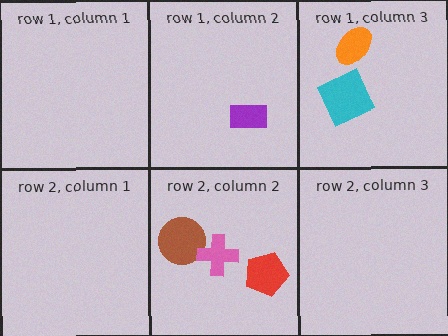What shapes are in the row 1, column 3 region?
The orange ellipse, the cyan square.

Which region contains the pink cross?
The row 2, column 2 region.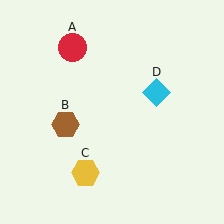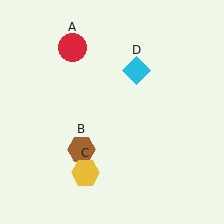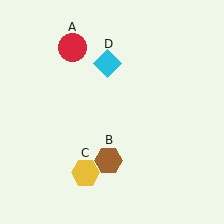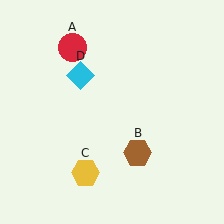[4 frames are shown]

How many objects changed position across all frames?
2 objects changed position: brown hexagon (object B), cyan diamond (object D).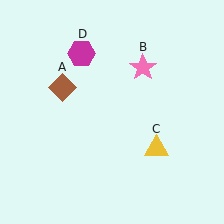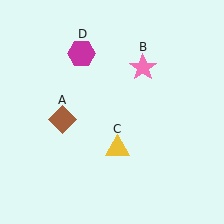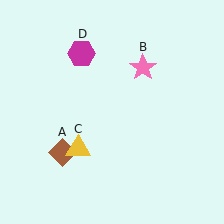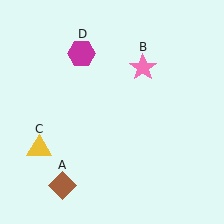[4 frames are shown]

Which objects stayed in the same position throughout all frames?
Pink star (object B) and magenta hexagon (object D) remained stationary.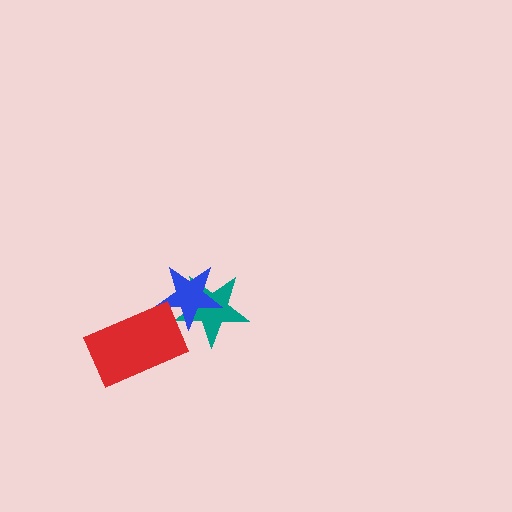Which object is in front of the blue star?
The red rectangle is in front of the blue star.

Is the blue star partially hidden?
Yes, it is partially covered by another shape.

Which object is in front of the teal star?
The blue star is in front of the teal star.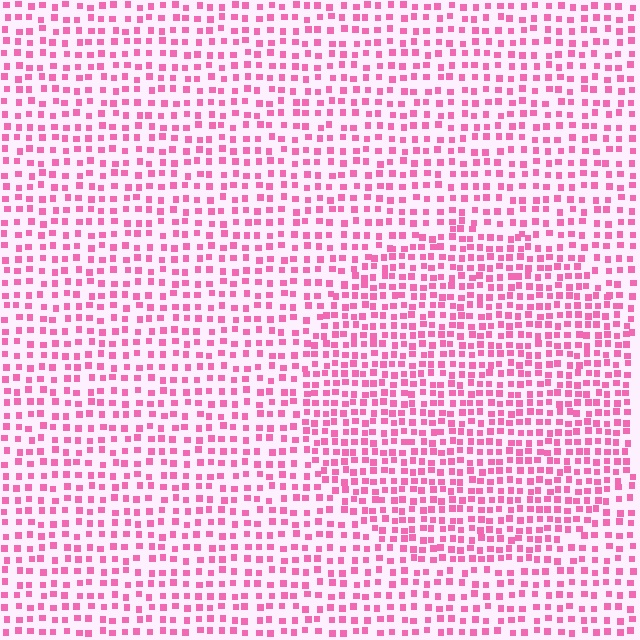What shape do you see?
I see a circle.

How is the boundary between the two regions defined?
The boundary is defined by a change in element density (approximately 1.5x ratio). All elements are the same color, size, and shape.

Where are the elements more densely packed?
The elements are more densely packed inside the circle boundary.